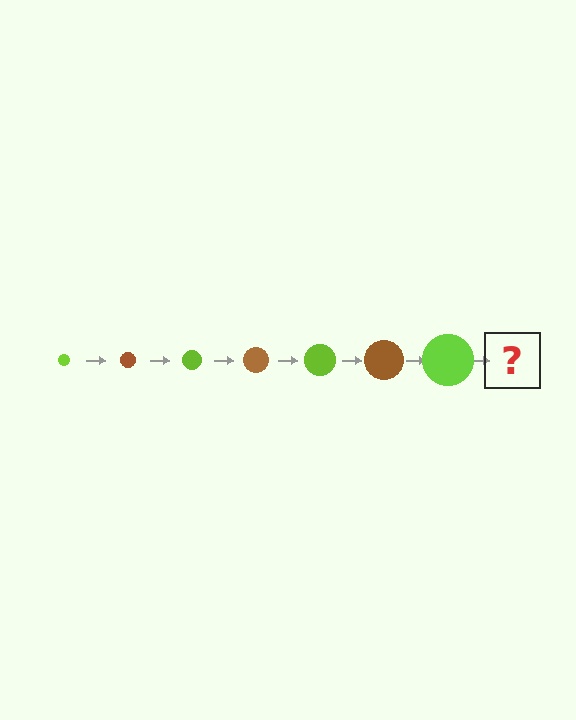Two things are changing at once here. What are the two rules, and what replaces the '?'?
The two rules are that the circle grows larger each step and the color cycles through lime and brown. The '?' should be a brown circle, larger than the previous one.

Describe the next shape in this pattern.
It should be a brown circle, larger than the previous one.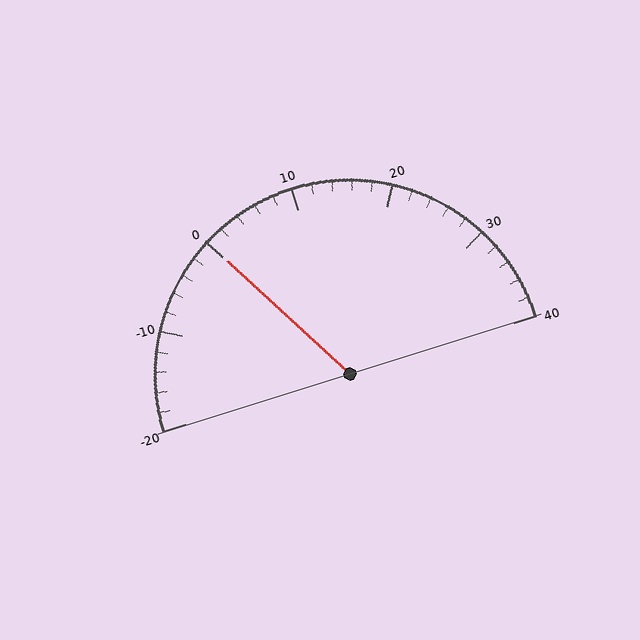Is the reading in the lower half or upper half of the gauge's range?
The reading is in the lower half of the range (-20 to 40).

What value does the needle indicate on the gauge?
The needle indicates approximately 0.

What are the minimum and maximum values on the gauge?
The gauge ranges from -20 to 40.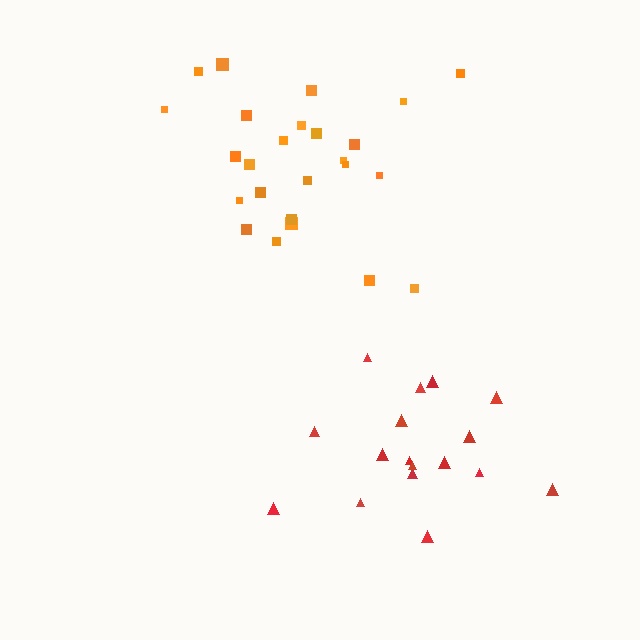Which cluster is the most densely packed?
Orange.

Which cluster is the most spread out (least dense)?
Red.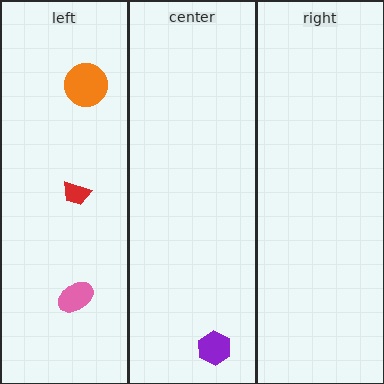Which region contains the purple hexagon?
The center region.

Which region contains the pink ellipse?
The left region.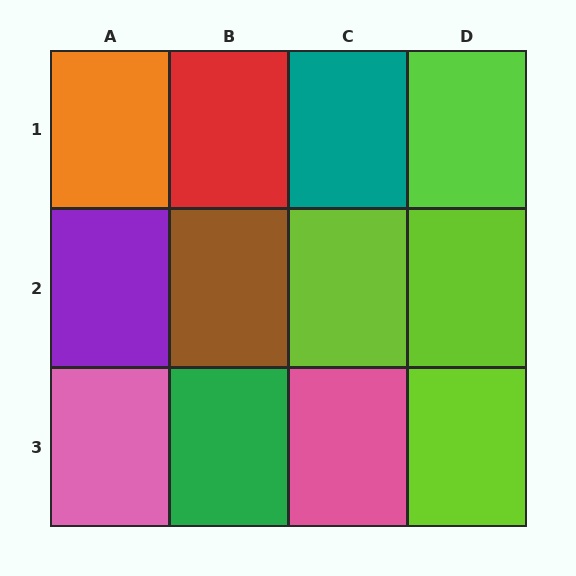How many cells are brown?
1 cell is brown.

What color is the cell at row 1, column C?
Teal.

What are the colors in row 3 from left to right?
Pink, green, pink, lime.